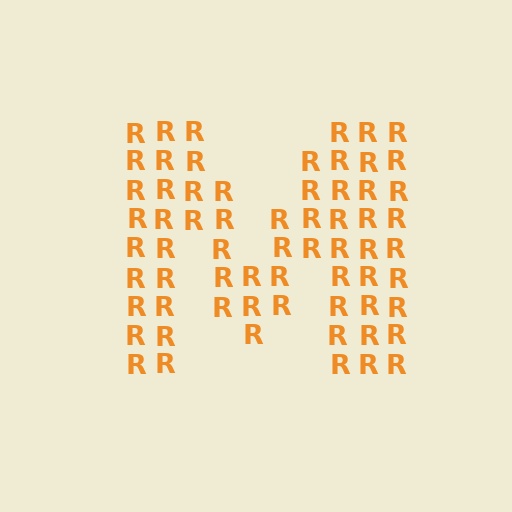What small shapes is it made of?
It is made of small letter R's.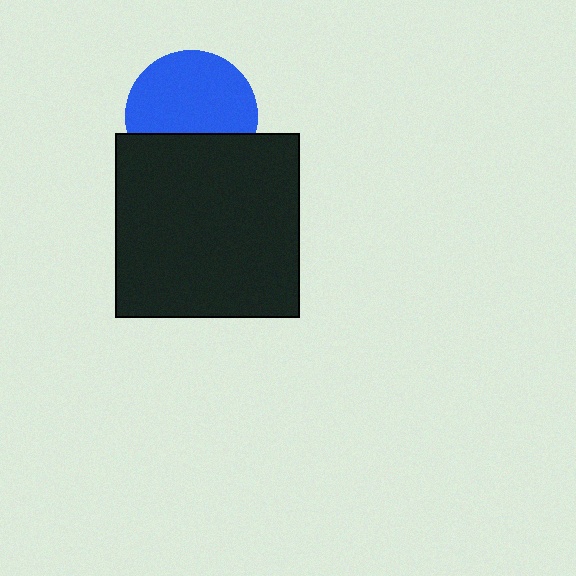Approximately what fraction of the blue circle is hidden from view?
Roughly 34% of the blue circle is hidden behind the black square.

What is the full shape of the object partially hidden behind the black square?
The partially hidden object is a blue circle.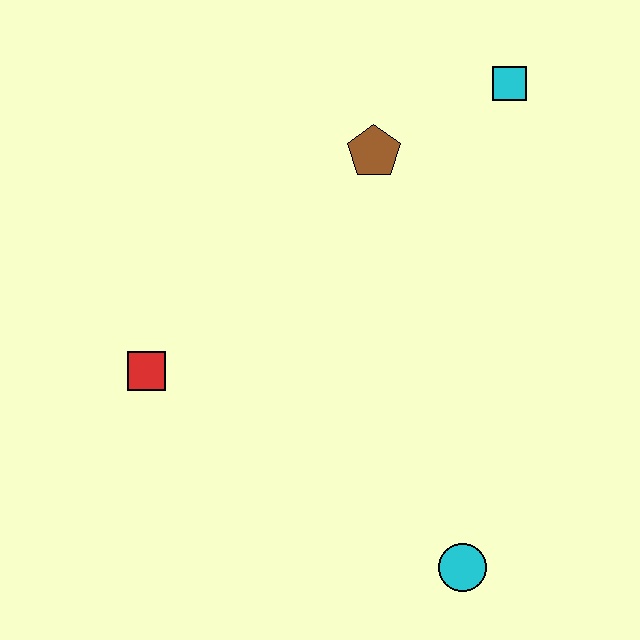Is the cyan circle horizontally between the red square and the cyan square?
Yes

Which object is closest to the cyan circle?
The red square is closest to the cyan circle.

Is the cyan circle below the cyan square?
Yes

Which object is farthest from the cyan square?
The cyan circle is farthest from the cyan square.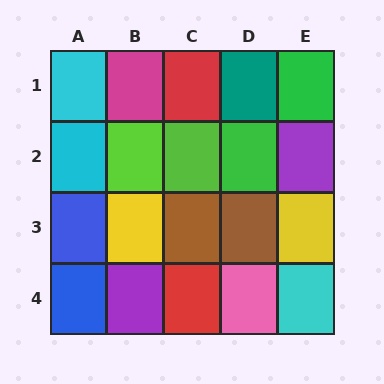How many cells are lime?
2 cells are lime.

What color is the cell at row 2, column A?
Cyan.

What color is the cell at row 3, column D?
Brown.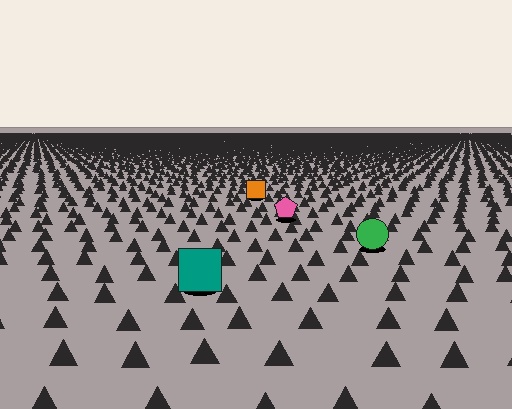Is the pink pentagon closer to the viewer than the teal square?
No. The teal square is closer — you can tell from the texture gradient: the ground texture is coarser near it.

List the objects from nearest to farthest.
From nearest to farthest: the teal square, the green circle, the pink pentagon, the orange square.